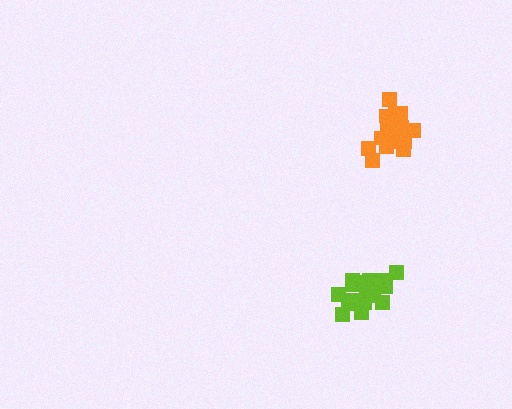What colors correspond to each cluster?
The clusters are colored: orange, lime.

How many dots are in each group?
Group 1: 20 dots, Group 2: 20 dots (40 total).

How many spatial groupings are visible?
There are 2 spatial groupings.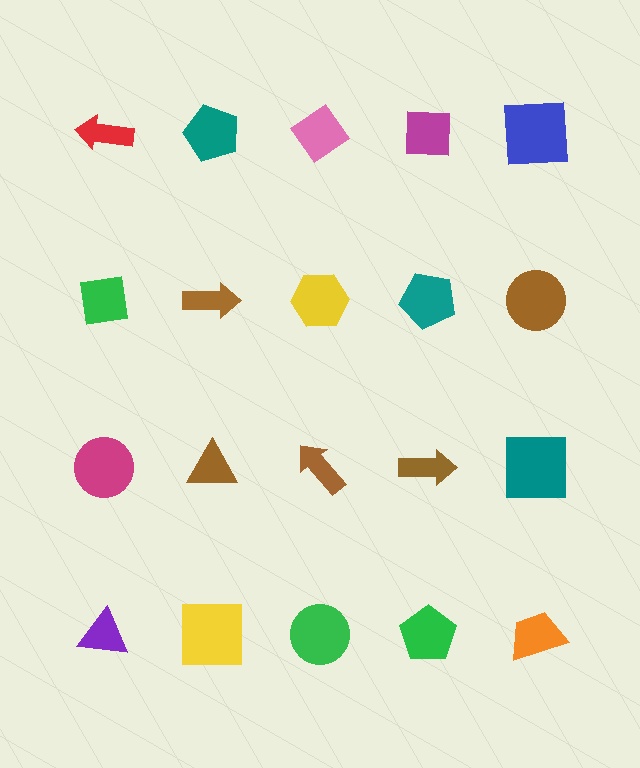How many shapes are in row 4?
5 shapes.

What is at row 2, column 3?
A yellow hexagon.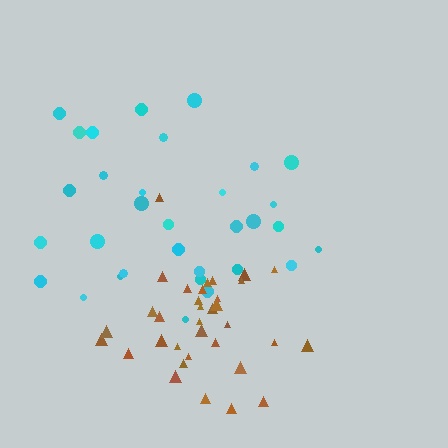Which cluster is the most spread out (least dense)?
Cyan.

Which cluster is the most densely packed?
Brown.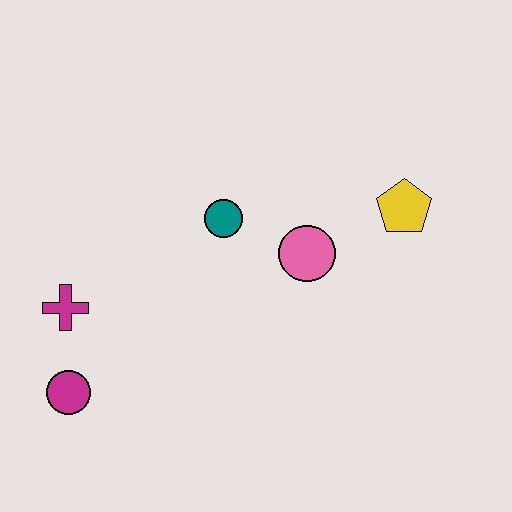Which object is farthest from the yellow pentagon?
The magenta circle is farthest from the yellow pentagon.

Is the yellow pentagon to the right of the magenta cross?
Yes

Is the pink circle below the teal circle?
Yes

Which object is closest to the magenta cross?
The magenta circle is closest to the magenta cross.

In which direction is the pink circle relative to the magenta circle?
The pink circle is to the right of the magenta circle.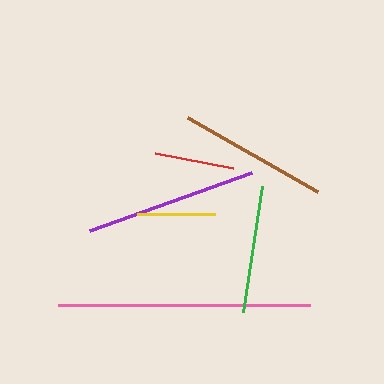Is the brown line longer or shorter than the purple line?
The purple line is longer than the brown line.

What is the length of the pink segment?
The pink segment is approximately 252 pixels long.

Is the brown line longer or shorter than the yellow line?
The brown line is longer than the yellow line.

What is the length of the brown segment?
The brown segment is approximately 150 pixels long.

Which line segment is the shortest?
The yellow line is the shortest at approximately 78 pixels.